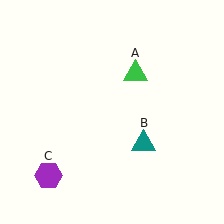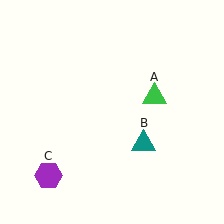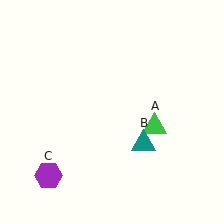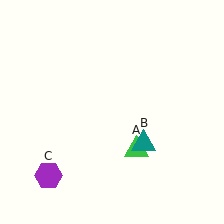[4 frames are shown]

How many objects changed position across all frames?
1 object changed position: green triangle (object A).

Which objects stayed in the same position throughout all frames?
Teal triangle (object B) and purple hexagon (object C) remained stationary.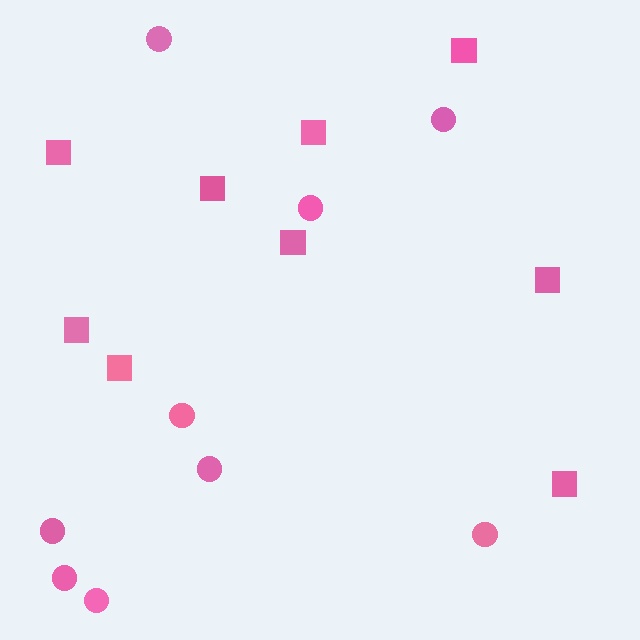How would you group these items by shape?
There are 2 groups: one group of circles (9) and one group of squares (9).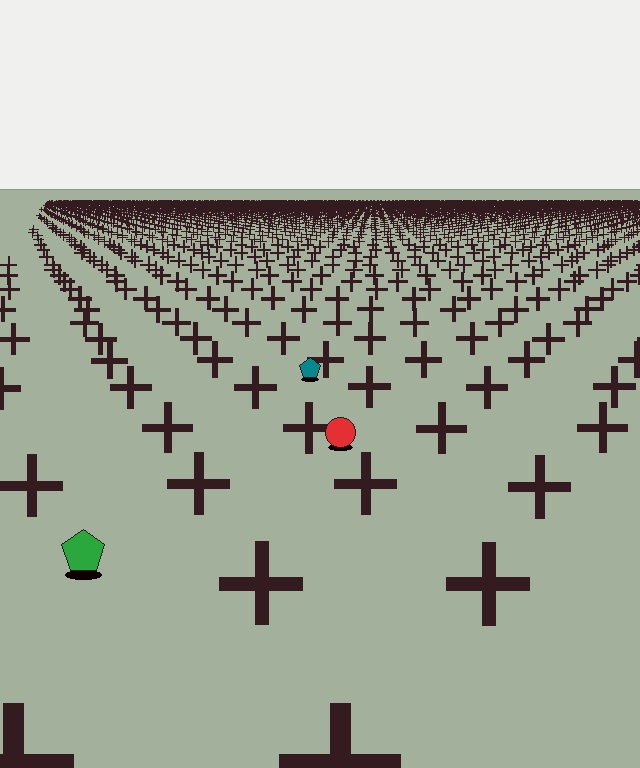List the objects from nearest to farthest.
From nearest to farthest: the green pentagon, the red circle, the teal pentagon.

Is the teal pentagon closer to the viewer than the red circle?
No. The red circle is closer — you can tell from the texture gradient: the ground texture is coarser near it.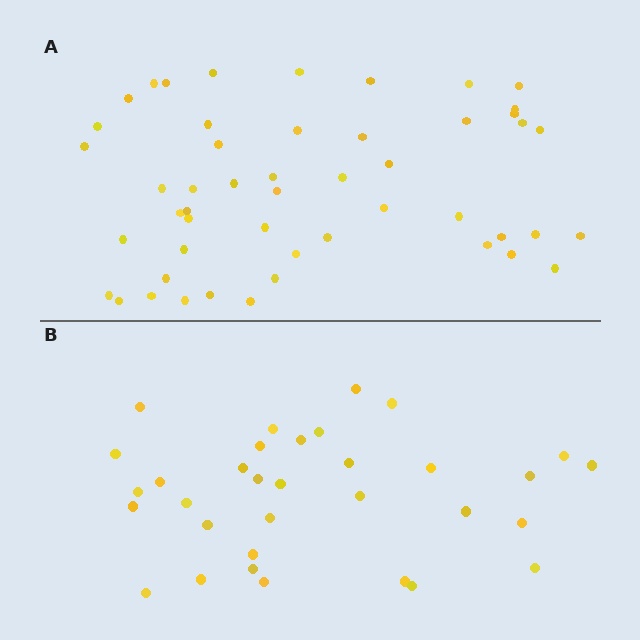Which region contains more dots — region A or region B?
Region A (the top region) has more dots.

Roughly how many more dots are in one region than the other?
Region A has approximately 15 more dots than region B.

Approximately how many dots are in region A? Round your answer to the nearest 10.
About 50 dots.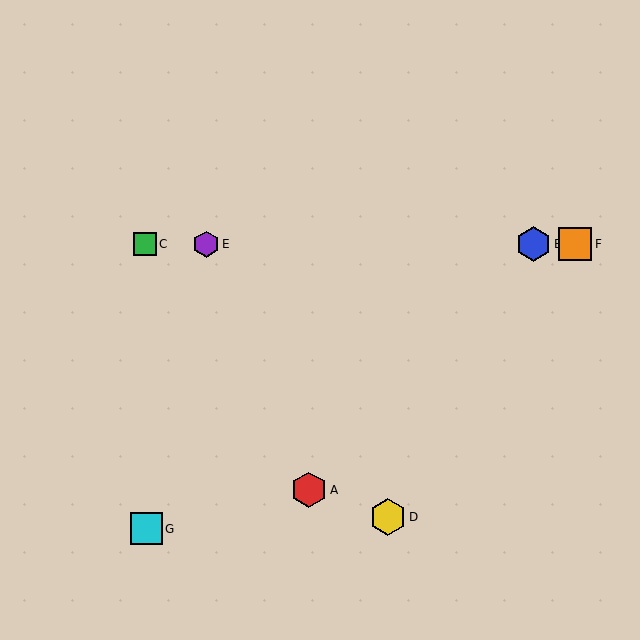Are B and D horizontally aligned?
No, B is at y≈244 and D is at y≈517.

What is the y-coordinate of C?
Object C is at y≈244.